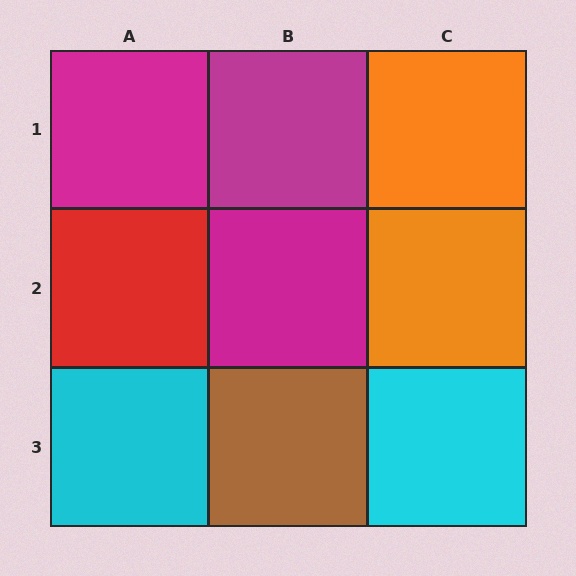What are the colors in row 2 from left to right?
Red, magenta, orange.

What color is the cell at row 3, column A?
Cyan.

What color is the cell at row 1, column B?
Magenta.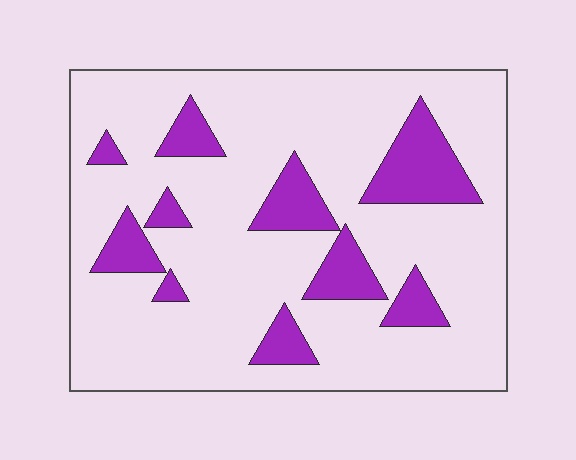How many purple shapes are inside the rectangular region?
10.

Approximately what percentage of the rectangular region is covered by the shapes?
Approximately 20%.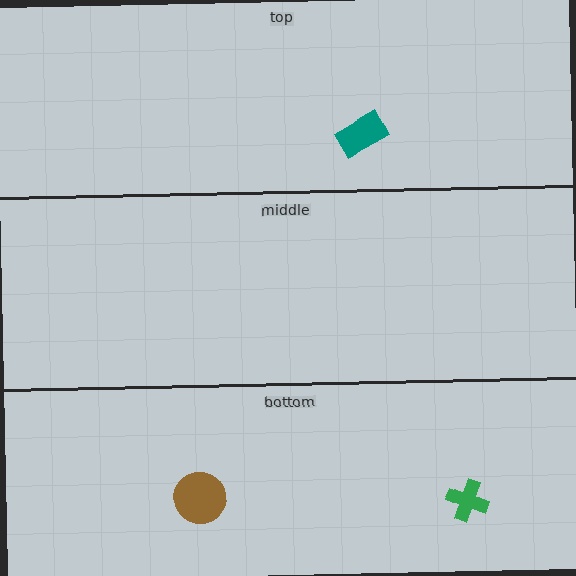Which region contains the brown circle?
The bottom region.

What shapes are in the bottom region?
The brown circle, the green cross.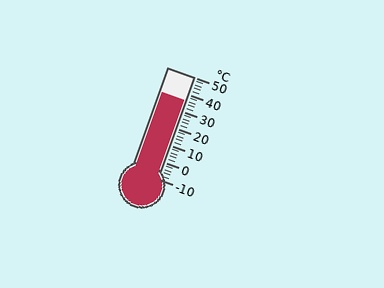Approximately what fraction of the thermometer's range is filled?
The thermometer is filled to approximately 75% of its range.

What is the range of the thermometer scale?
The thermometer scale ranges from -10°C to 50°C.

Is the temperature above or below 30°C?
The temperature is above 30°C.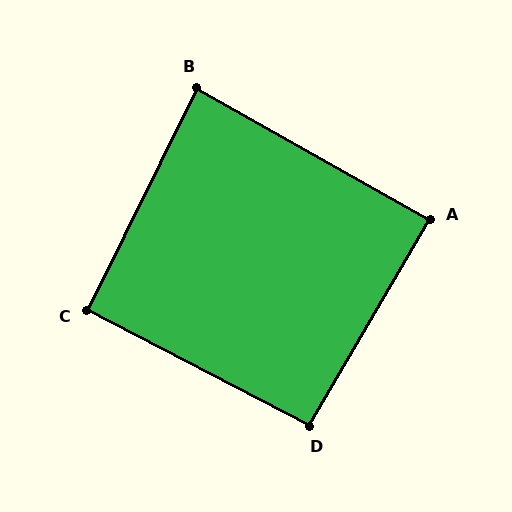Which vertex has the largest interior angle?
D, at approximately 93 degrees.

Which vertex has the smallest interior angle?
B, at approximately 87 degrees.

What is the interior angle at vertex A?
Approximately 89 degrees (approximately right).